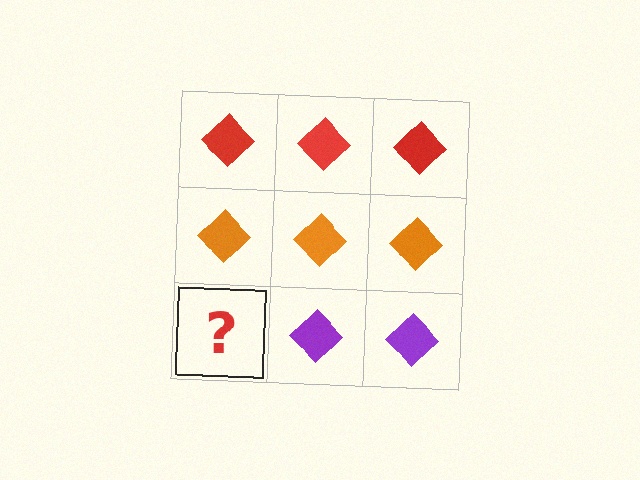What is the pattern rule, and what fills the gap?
The rule is that each row has a consistent color. The gap should be filled with a purple diamond.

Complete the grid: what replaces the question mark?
The question mark should be replaced with a purple diamond.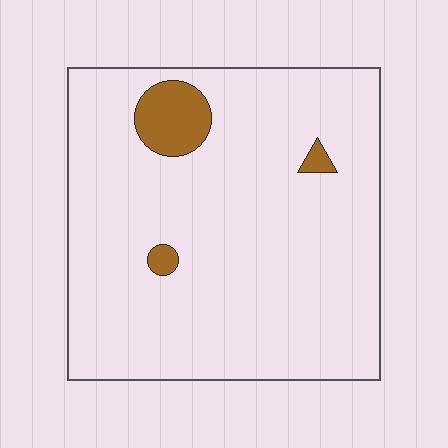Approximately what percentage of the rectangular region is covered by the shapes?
Approximately 5%.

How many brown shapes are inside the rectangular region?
3.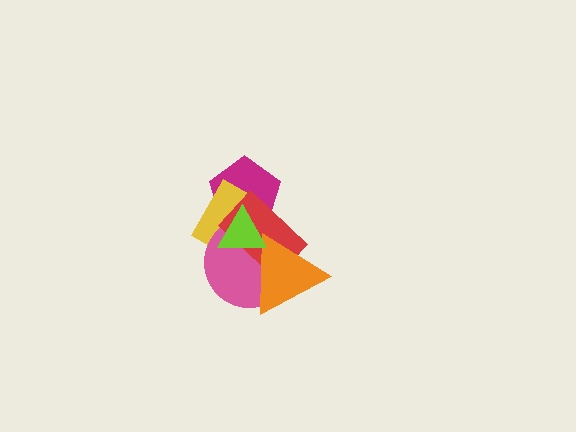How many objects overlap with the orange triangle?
3 objects overlap with the orange triangle.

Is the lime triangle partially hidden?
No, no other shape covers it.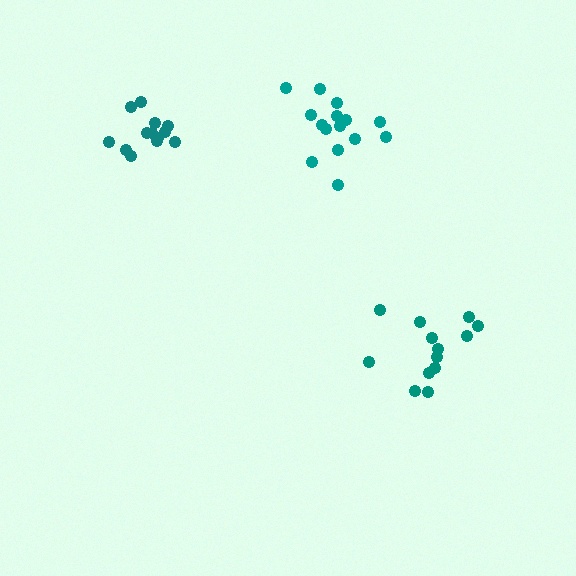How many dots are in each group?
Group 1: 13 dots, Group 2: 13 dots, Group 3: 15 dots (41 total).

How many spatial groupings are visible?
There are 3 spatial groupings.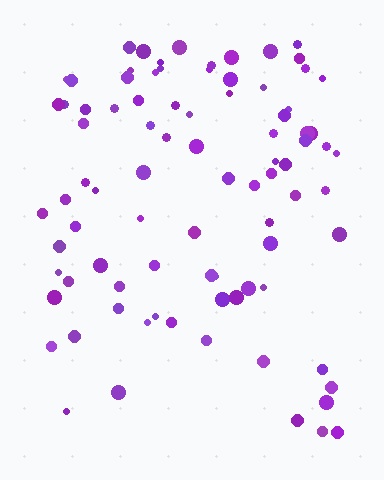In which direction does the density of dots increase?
From bottom to top, with the top side densest.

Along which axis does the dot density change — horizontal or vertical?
Vertical.